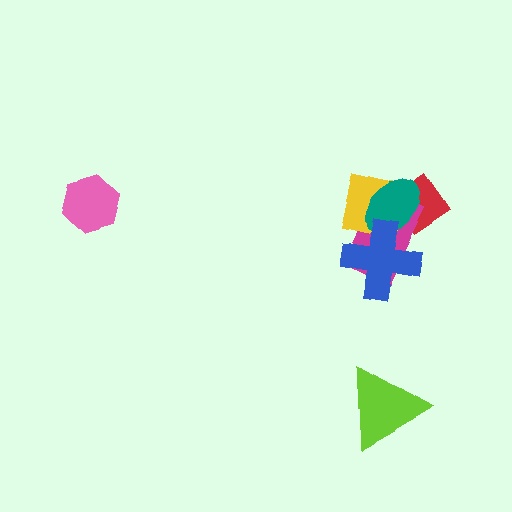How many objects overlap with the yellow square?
4 objects overlap with the yellow square.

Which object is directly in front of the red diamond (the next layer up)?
The magenta rectangle is directly in front of the red diamond.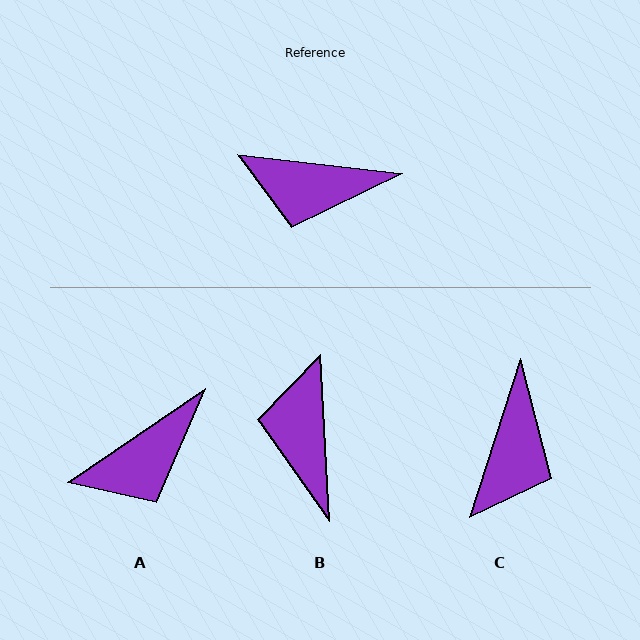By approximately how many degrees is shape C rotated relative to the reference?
Approximately 78 degrees counter-clockwise.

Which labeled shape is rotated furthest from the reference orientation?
B, about 81 degrees away.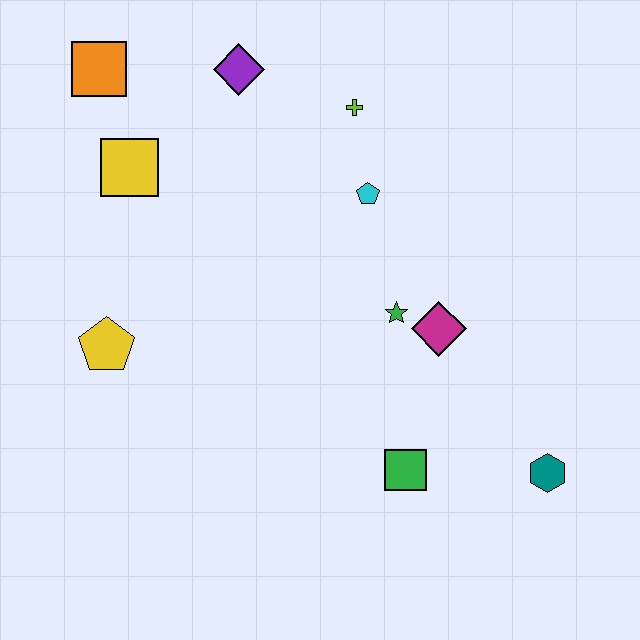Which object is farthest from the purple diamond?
The teal hexagon is farthest from the purple diamond.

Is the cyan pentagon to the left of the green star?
Yes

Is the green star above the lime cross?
No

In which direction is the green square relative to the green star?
The green square is below the green star.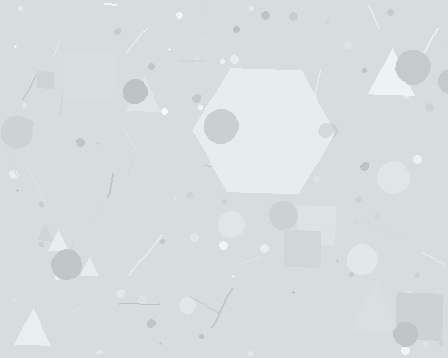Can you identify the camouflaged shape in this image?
The camouflaged shape is a hexagon.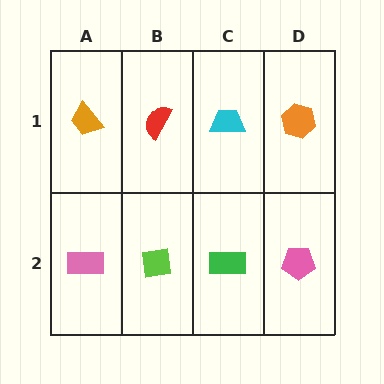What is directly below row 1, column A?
A pink rectangle.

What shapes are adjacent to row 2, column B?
A red semicircle (row 1, column B), a pink rectangle (row 2, column A), a green rectangle (row 2, column C).